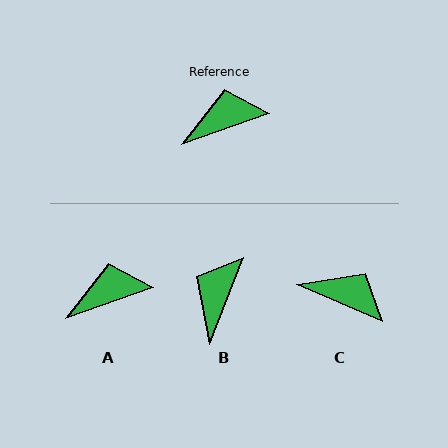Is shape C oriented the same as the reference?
No, it is off by about 43 degrees.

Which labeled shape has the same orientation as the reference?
A.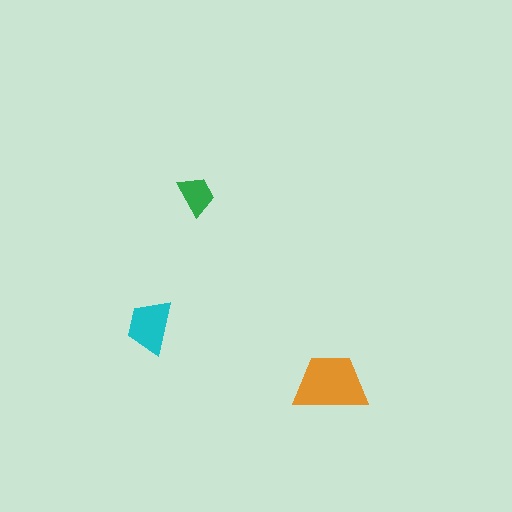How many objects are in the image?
There are 3 objects in the image.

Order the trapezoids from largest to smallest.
the orange one, the cyan one, the green one.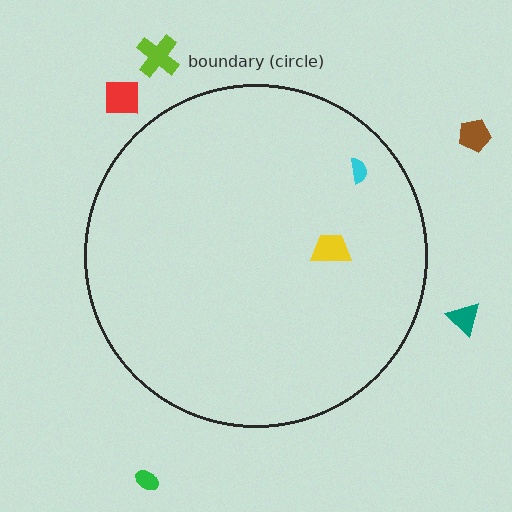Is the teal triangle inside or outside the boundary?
Outside.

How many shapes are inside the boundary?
2 inside, 5 outside.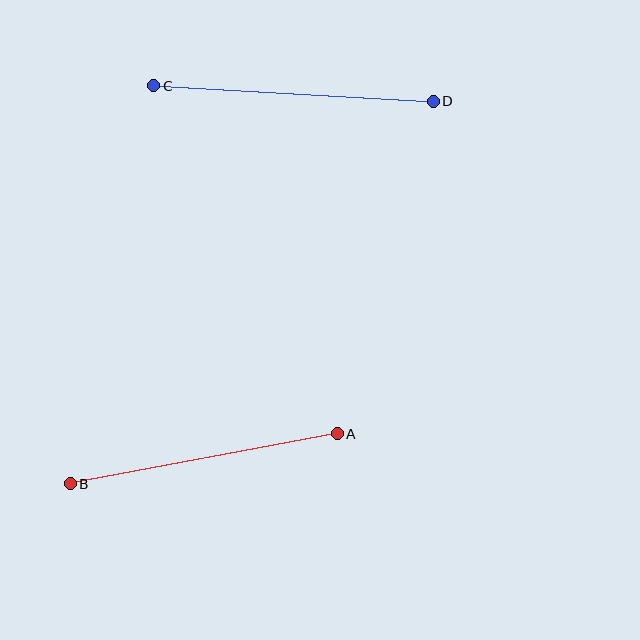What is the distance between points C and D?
The distance is approximately 280 pixels.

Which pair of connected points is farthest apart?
Points C and D are farthest apart.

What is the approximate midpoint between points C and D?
The midpoint is at approximately (294, 93) pixels.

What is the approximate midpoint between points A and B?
The midpoint is at approximately (204, 459) pixels.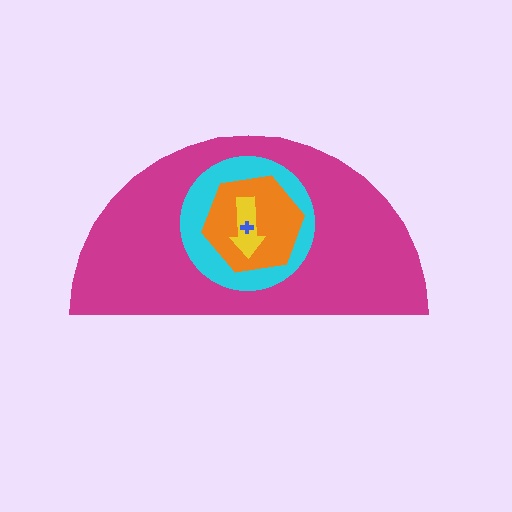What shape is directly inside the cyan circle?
The orange hexagon.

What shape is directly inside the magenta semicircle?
The cyan circle.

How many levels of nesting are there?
5.